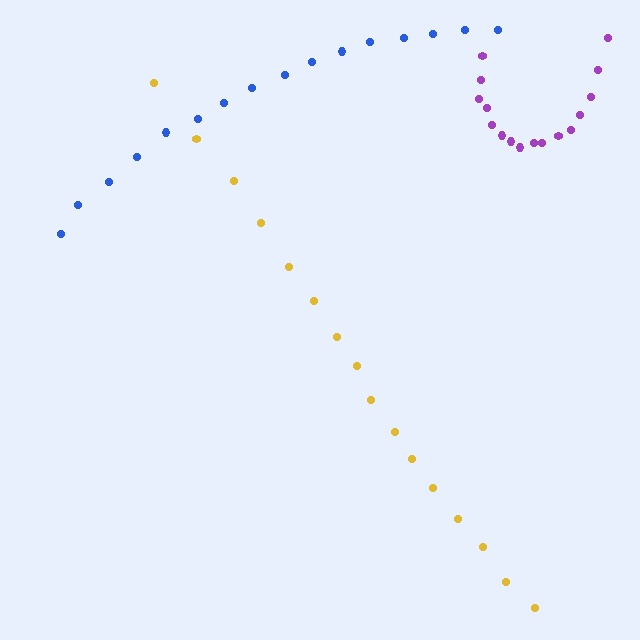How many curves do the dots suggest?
There are 3 distinct paths.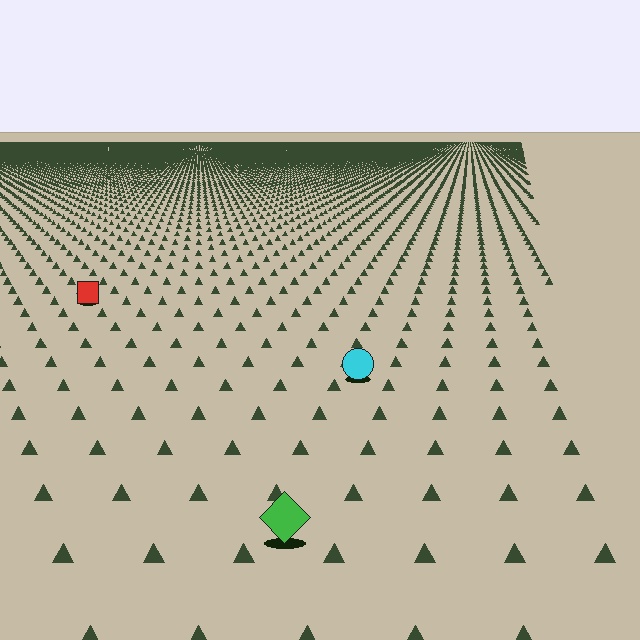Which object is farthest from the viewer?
The red square is farthest from the viewer. It appears smaller and the ground texture around it is denser.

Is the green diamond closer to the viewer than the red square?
Yes. The green diamond is closer — you can tell from the texture gradient: the ground texture is coarser near it.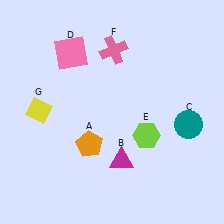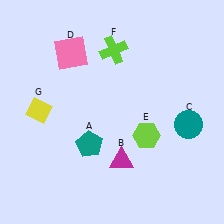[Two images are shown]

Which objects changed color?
A changed from orange to teal. F changed from pink to lime.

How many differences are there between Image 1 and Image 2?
There are 2 differences between the two images.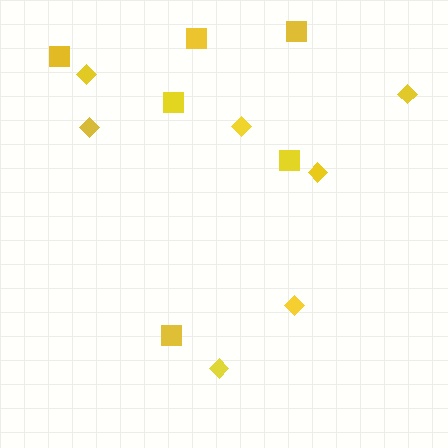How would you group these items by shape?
There are 2 groups: one group of diamonds (7) and one group of squares (6).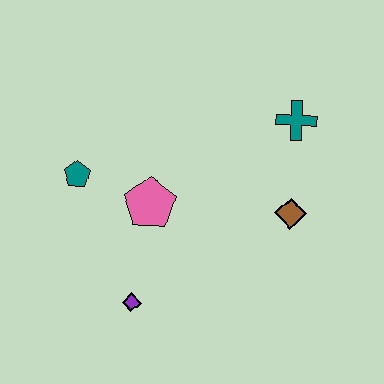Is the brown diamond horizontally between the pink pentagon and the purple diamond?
No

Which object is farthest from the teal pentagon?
The teal cross is farthest from the teal pentagon.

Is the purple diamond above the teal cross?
No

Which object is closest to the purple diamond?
The pink pentagon is closest to the purple diamond.